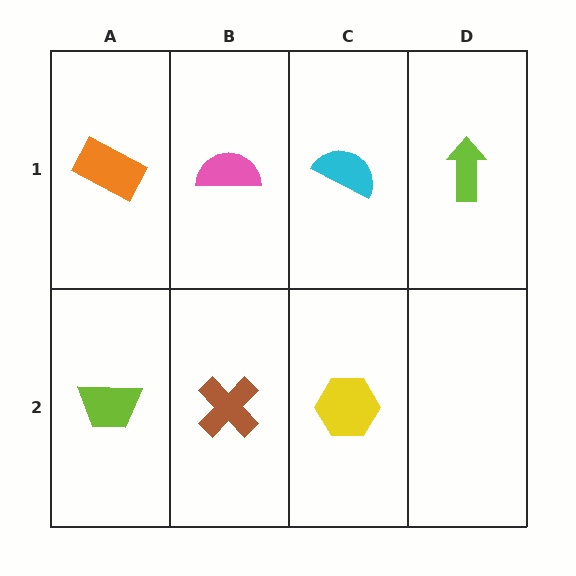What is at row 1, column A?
An orange rectangle.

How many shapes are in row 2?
3 shapes.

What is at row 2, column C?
A yellow hexagon.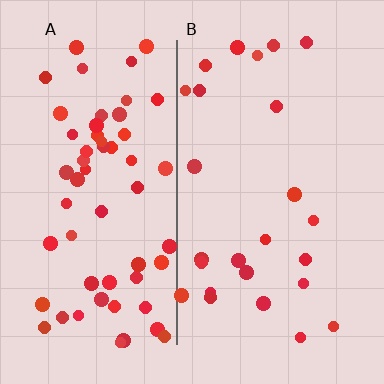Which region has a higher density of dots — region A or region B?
A (the left).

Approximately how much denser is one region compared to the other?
Approximately 2.4× — region A over region B.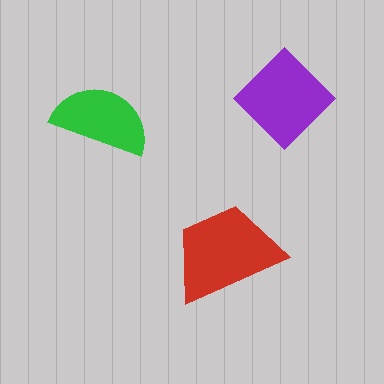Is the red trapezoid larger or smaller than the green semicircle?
Larger.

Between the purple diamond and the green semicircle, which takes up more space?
The purple diamond.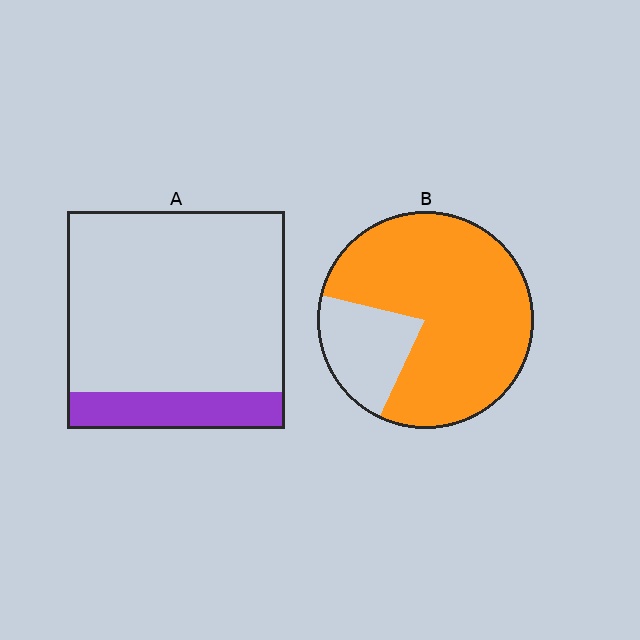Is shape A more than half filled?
No.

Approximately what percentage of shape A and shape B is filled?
A is approximately 15% and B is approximately 80%.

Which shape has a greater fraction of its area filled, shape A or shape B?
Shape B.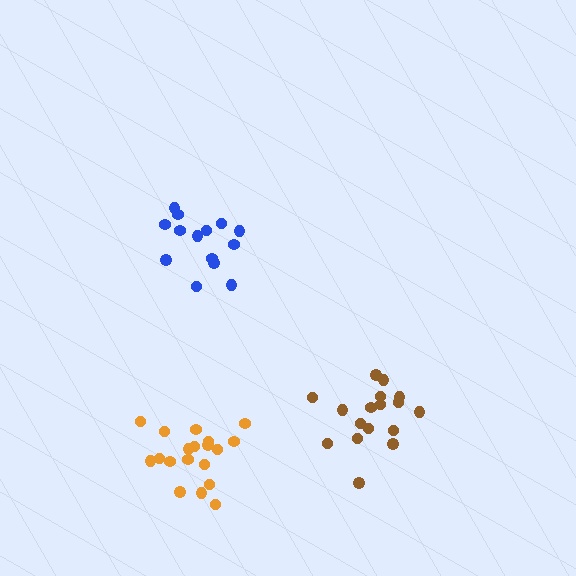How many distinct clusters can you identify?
There are 3 distinct clusters.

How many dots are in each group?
Group 1: 14 dots, Group 2: 19 dots, Group 3: 17 dots (50 total).